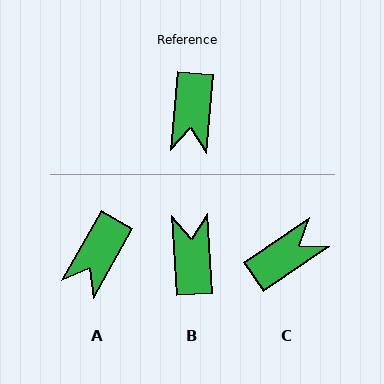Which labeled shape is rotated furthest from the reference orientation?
B, about 172 degrees away.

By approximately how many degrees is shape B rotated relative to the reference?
Approximately 172 degrees clockwise.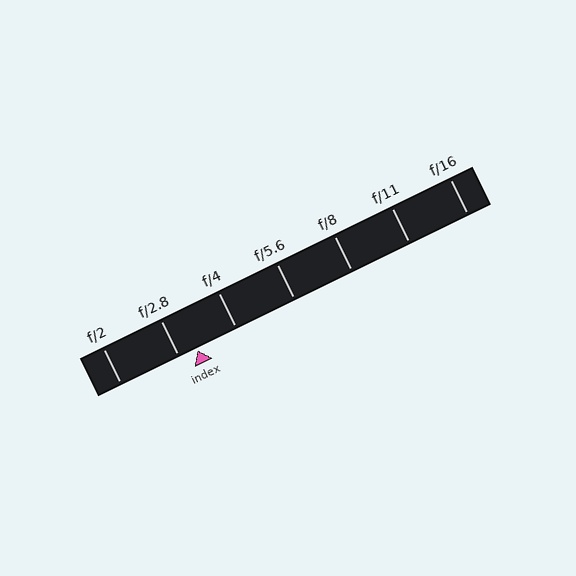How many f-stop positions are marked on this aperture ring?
There are 7 f-stop positions marked.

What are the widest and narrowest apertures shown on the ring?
The widest aperture shown is f/2 and the narrowest is f/16.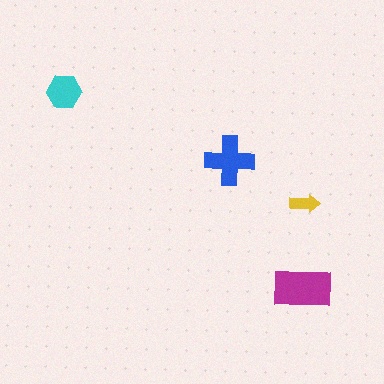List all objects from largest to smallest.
The magenta rectangle, the blue cross, the cyan hexagon, the yellow arrow.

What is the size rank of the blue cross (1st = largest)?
2nd.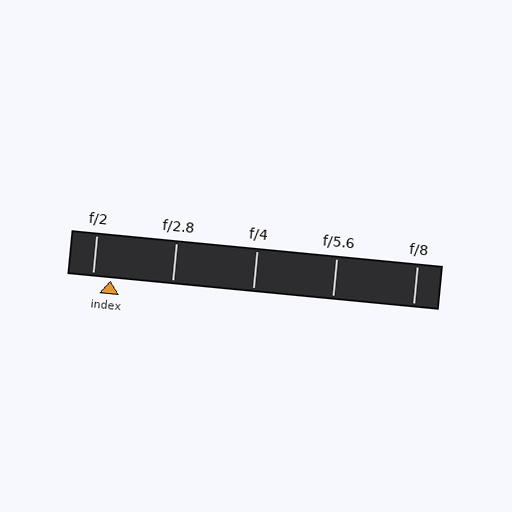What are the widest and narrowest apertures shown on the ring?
The widest aperture shown is f/2 and the narrowest is f/8.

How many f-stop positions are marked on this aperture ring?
There are 5 f-stop positions marked.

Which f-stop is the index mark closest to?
The index mark is closest to f/2.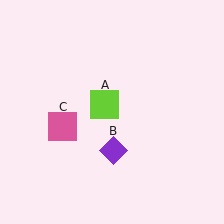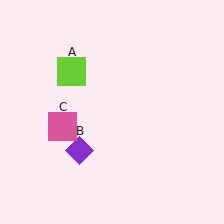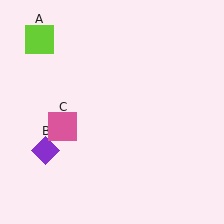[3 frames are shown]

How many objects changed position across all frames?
2 objects changed position: lime square (object A), purple diamond (object B).